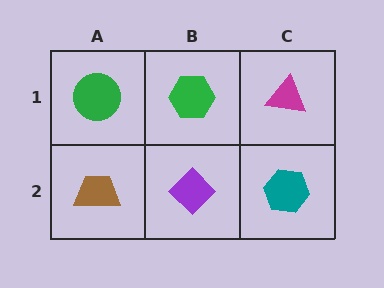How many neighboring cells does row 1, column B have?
3.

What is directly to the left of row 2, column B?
A brown trapezoid.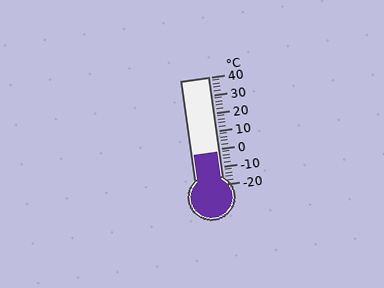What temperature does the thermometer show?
The thermometer shows approximately -2°C.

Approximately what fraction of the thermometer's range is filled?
The thermometer is filled to approximately 30% of its range.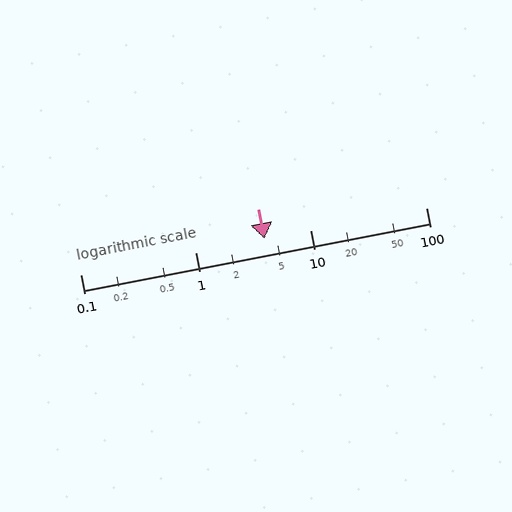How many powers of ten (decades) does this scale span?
The scale spans 3 decades, from 0.1 to 100.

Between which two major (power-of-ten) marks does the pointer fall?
The pointer is between 1 and 10.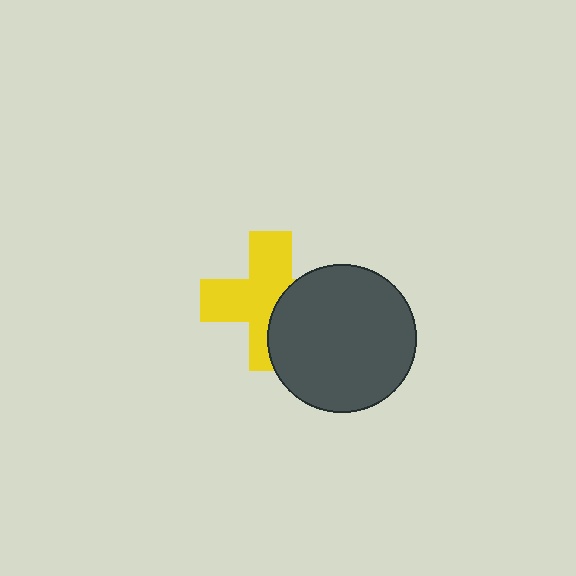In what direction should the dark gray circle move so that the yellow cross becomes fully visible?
The dark gray circle should move right. That is the shortest direction to clear the overlap and leave the yellow cross fully visible.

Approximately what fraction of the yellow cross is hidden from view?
Roughly 37% of the yellow cross is hidden behind the dark gray circle.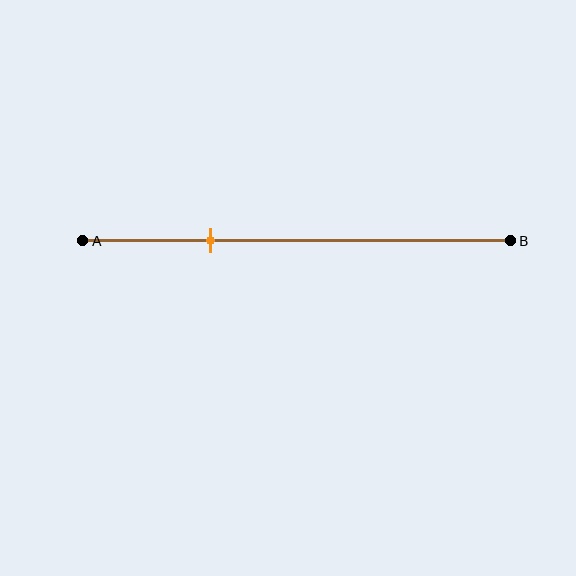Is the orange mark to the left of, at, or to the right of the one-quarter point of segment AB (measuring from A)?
The orange mark is to the right of the one-quarter point of segment AB.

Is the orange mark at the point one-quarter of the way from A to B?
No, the mark is at about 30% from A, not at the 25% one-quarter point.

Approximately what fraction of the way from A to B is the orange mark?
The orange mark is approximately 30% of the way from A to B.